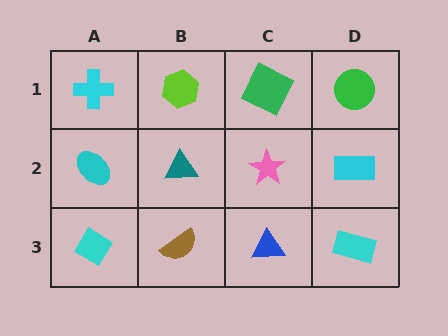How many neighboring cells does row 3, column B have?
3.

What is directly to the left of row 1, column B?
A cyan cross.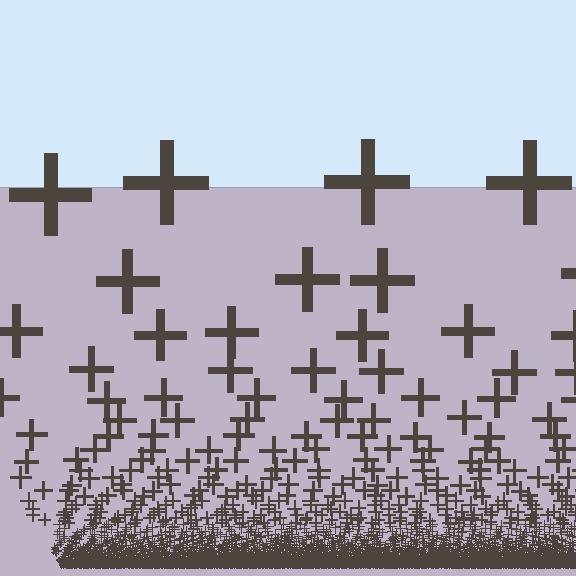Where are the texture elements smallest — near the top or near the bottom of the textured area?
Near the bottom.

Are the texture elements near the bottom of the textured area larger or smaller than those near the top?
Smaller. The gradient is inverted — elements near the bottom are smaller and denser.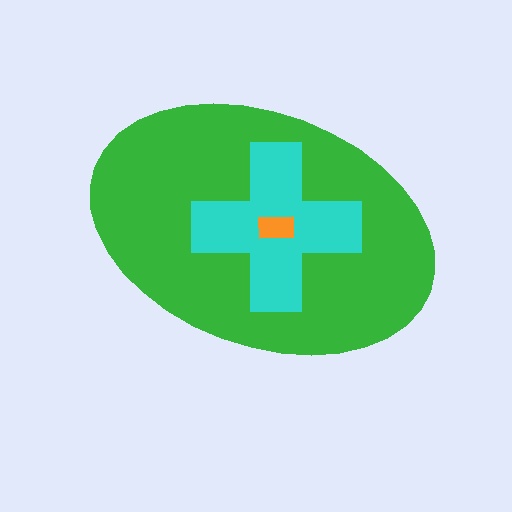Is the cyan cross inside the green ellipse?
Yes.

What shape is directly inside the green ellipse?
The cyan cross.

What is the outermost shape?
The green ellipse.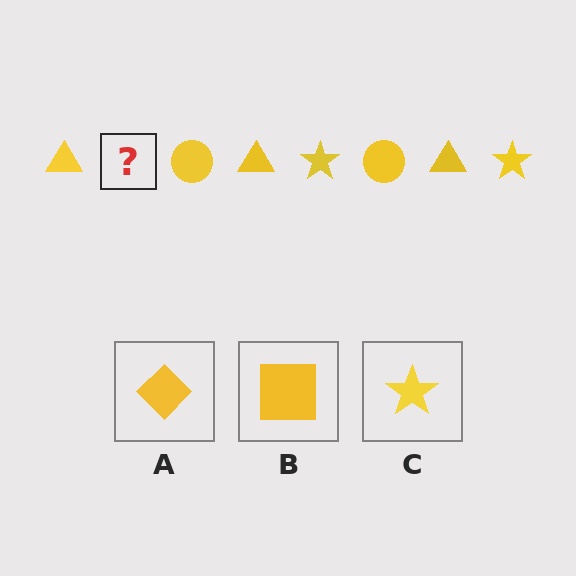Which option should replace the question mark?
Option C.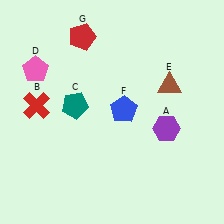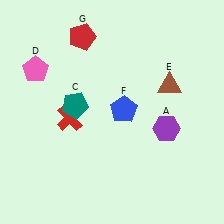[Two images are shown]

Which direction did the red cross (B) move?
The red cross (B) moved right.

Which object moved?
The red cross (B) moved right.